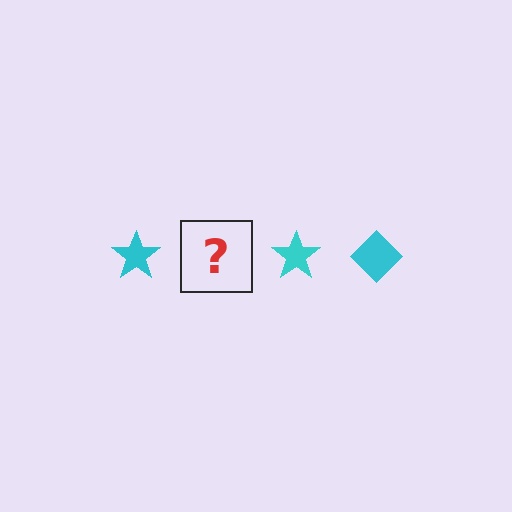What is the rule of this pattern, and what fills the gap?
The rule is that the pattern cycles through star, diamond shapes in cyan. The gap should be filled with a cyan diamond.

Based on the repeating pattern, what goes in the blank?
The blank should be a cyan diamond.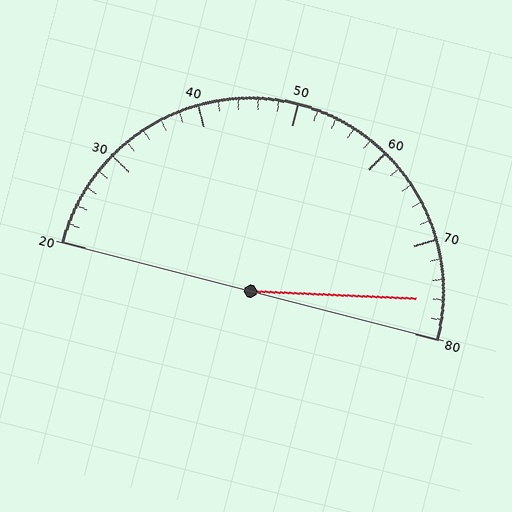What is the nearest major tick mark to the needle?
The nearest major tick mark is 80.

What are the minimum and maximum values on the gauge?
The gauge ranges from 20 to 80.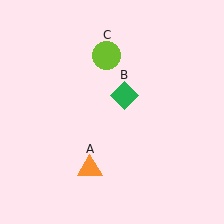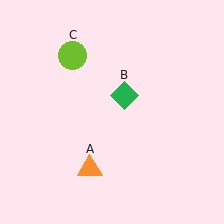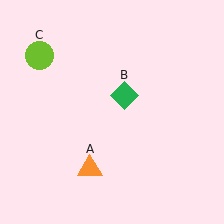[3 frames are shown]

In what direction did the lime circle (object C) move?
The lime circle (object C) moved left.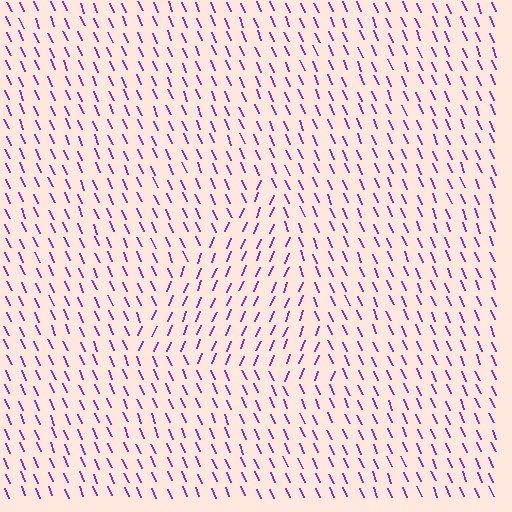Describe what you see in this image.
The image is filled with small purple line segments. A triangle region in the image has lines oriented differently from the surrounding lines, creating a visible texture boundary.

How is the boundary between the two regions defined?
The boundary is defined purely by a change in line orientation (approximately 45 degrees difference). All lines are the same color and thickness.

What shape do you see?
I see a triangle.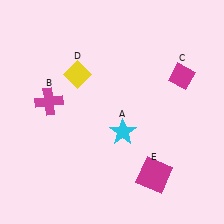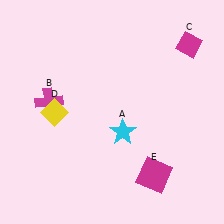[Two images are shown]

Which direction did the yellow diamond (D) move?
The yellow diamond (D) moved down.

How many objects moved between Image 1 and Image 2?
2 objects moved between the two images.